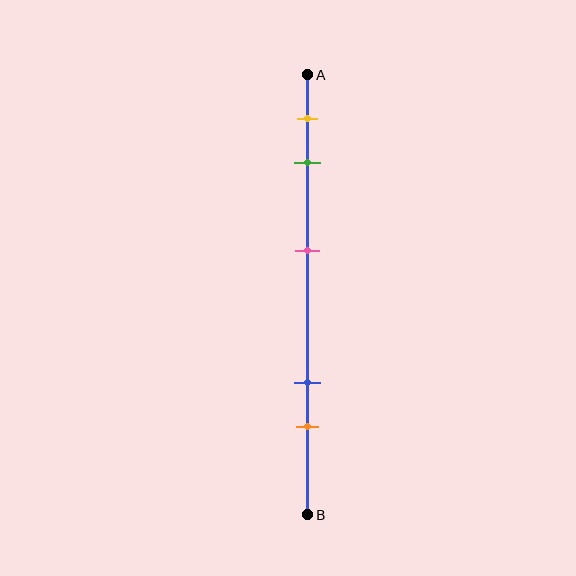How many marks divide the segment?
There are 5 marks dividing the segment.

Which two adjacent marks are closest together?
The yellow and green marks are the closest adjacent pair.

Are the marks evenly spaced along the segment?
No, the marks are not evenly spaced.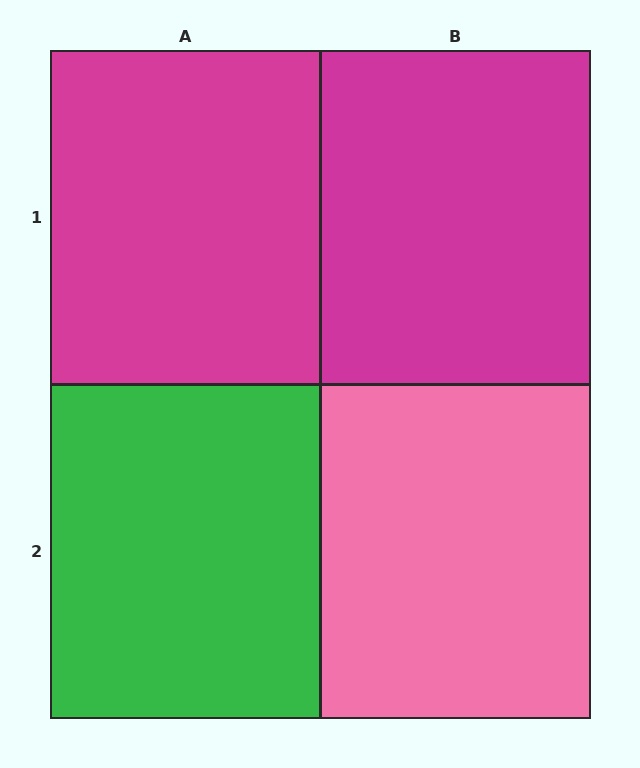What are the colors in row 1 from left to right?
Magenta, magenta.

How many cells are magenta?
2 cells are magenta.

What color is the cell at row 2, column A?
Green.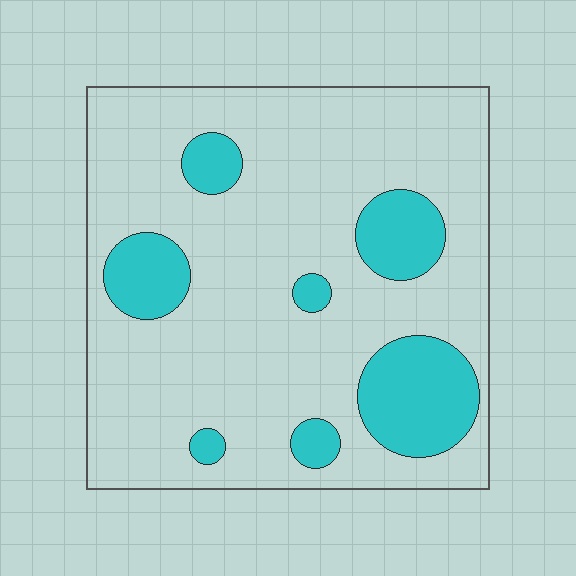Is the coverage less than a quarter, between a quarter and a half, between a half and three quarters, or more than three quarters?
Less than a quarter.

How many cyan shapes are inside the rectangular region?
7.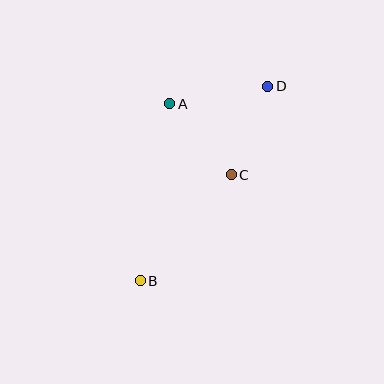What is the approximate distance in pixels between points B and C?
The distance between B and C is approximately 140 pixels.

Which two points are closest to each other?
Points A and C are closest to each other.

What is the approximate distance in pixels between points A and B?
The distance between A and B is approximately 180 pixels.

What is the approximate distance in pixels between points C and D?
The distance between C and D is approximately 96 pixels.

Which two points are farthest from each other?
Points B and D are farthest from each other.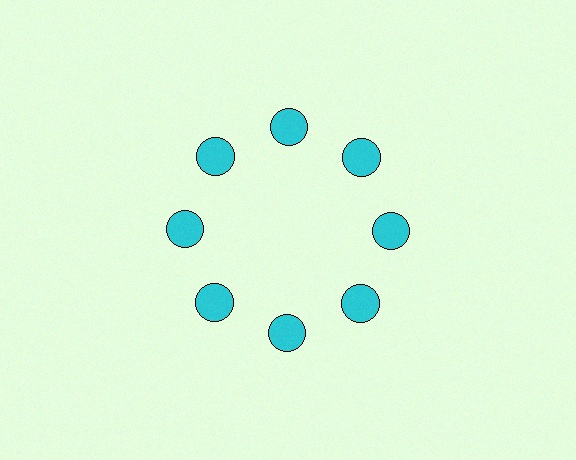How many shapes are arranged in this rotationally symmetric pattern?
There are 8 shapes, arranged in 8 groups of 1.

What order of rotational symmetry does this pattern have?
This pattern has 8-fold rotational symmetry.